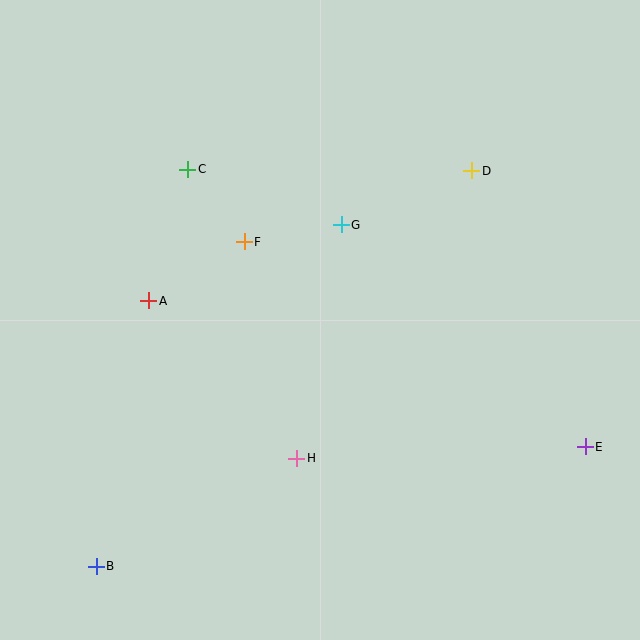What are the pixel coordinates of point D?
Point D is at (472, 171).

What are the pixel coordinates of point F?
Point F is at (244, 242).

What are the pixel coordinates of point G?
Point G is at (341, 225).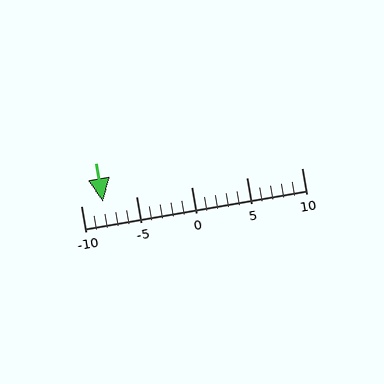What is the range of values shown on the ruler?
The ruler shows values from -10 to 10.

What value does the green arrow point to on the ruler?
The green arrow points to approximately -8.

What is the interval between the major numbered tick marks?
The major tick marks are spaced 5 units apart.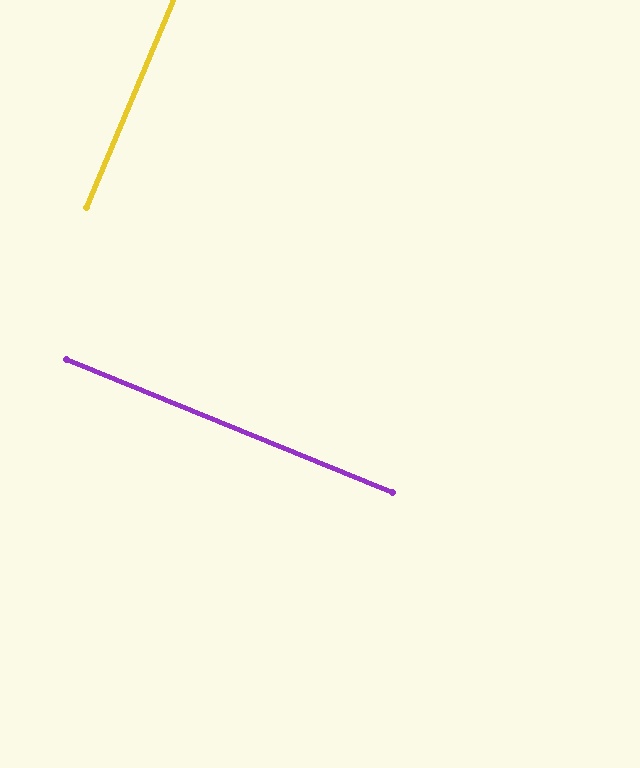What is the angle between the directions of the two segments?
Approximately 90 degrees.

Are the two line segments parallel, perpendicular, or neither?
Perpendicular — they meet at approximately 90°.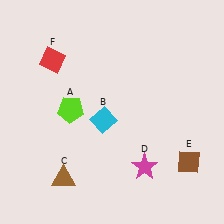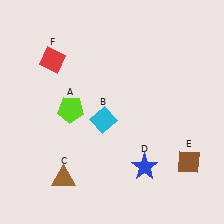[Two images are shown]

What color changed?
The star (D) changed from magenta in Image 1 to blue in Image 2.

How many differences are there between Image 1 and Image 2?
There is 1 difference between the two images.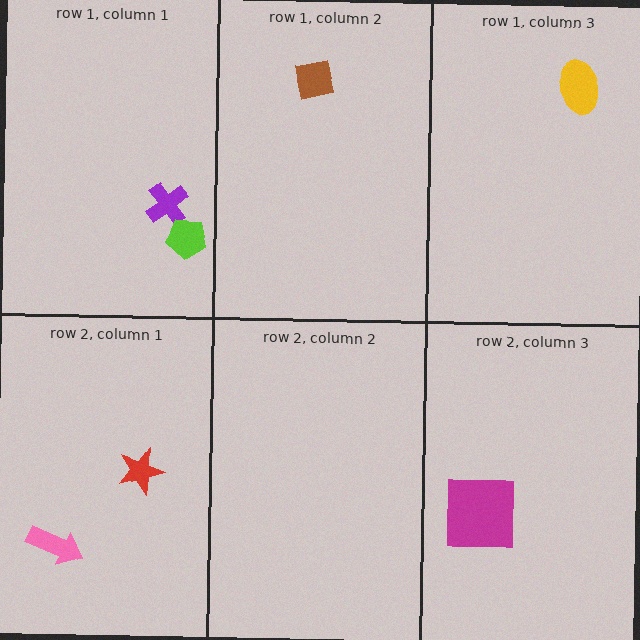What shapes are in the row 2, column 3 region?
The magenta square.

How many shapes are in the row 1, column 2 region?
1.